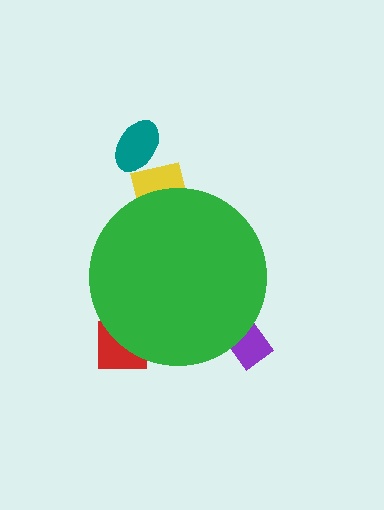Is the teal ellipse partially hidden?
No, the teal ellipse is fully visible.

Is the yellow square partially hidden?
Yes, the yellow square is partially hidden behind the green circle.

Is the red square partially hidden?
Yes, the red square is partially hidden behind the green circle.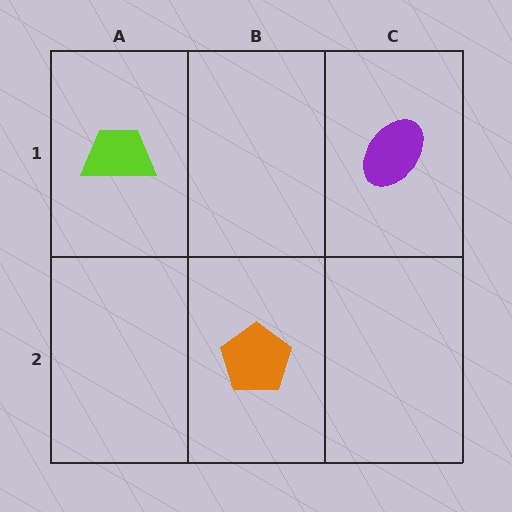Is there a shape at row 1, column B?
No, that cell is empty.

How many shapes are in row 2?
1 shape.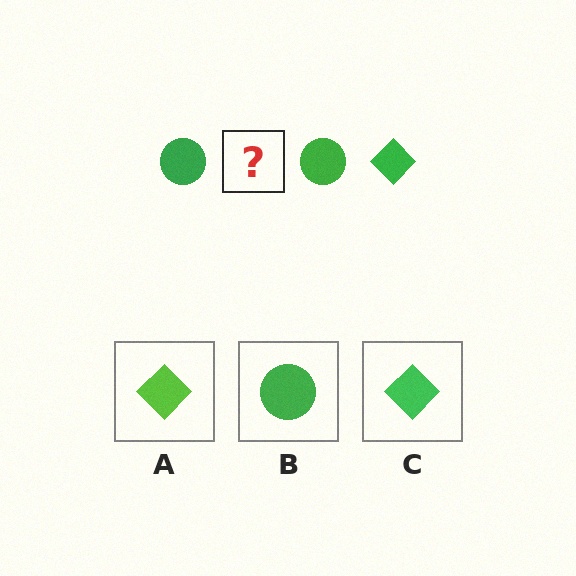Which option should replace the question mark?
Option C.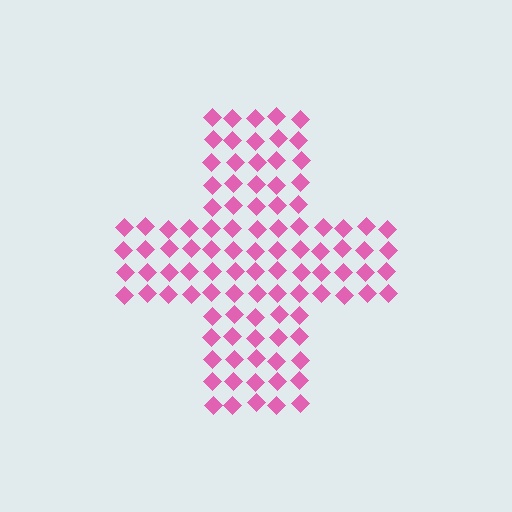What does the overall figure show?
The overall figure shows a cross.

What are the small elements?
The small elements are diamonds.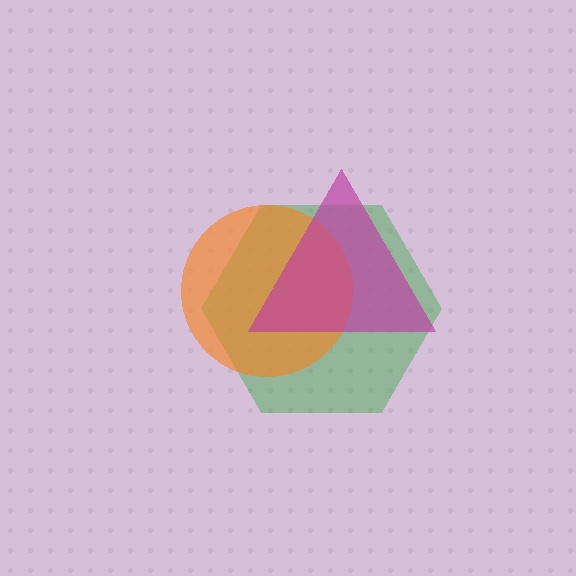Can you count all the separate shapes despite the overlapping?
Yes, there are 3 separate shapes.